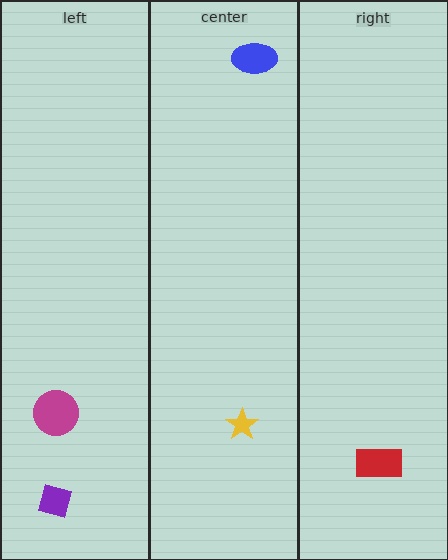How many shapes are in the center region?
2.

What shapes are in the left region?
The purple square, the magenta circle.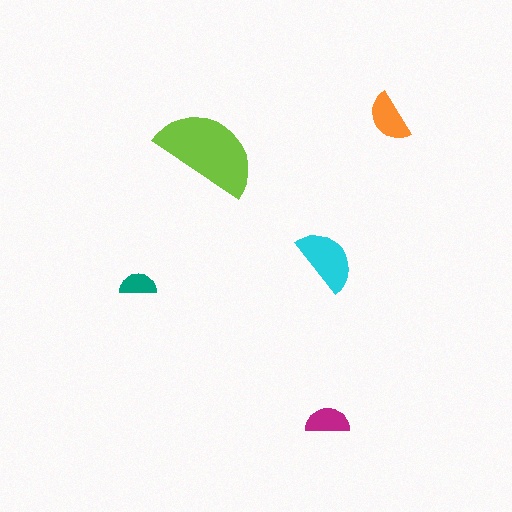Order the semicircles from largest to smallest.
the lime one, the cyan one, the orange one, the magenta one, the teal one.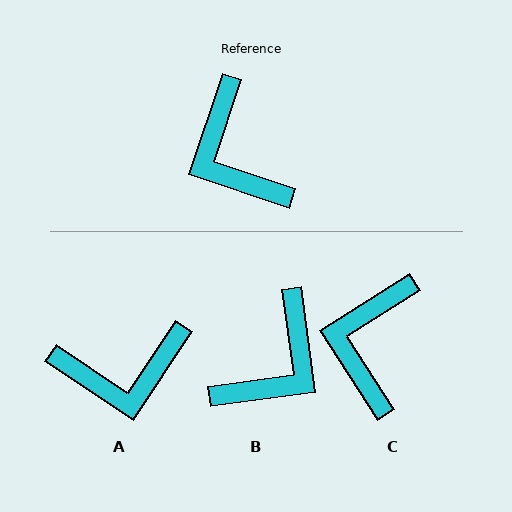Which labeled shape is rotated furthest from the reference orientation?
B, about 116 degrees away.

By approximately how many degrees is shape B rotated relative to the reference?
Approximately 116 degrees counter-clockwise.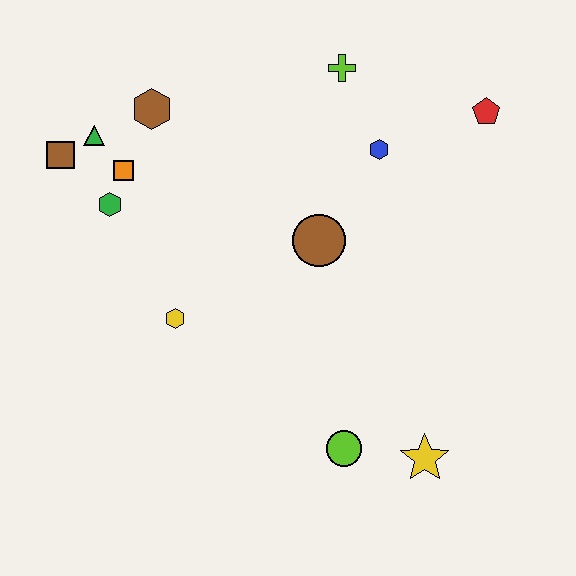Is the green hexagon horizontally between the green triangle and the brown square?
No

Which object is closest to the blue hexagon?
The lime cross is closest to the blue hexagon.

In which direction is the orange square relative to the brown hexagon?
The orange square is below the brown hexagon.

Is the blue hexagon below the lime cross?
Yes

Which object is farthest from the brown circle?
The brown square is farthest from the brown circle.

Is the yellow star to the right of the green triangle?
Yes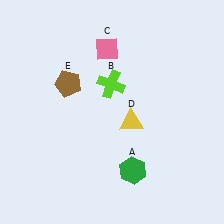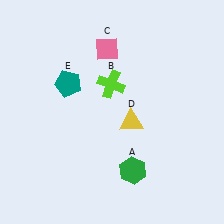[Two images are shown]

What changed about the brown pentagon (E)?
In Image 1, E is brown. In Image 2, it changed to teal.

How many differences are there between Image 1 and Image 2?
There is 1 difference between the two images.